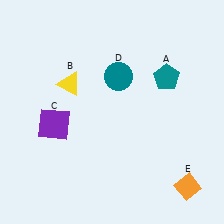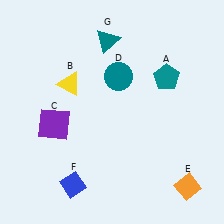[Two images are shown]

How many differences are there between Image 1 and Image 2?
There are 2 differences between the two images.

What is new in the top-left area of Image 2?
A teal triangle (G) was added in the top-left area of Image 2.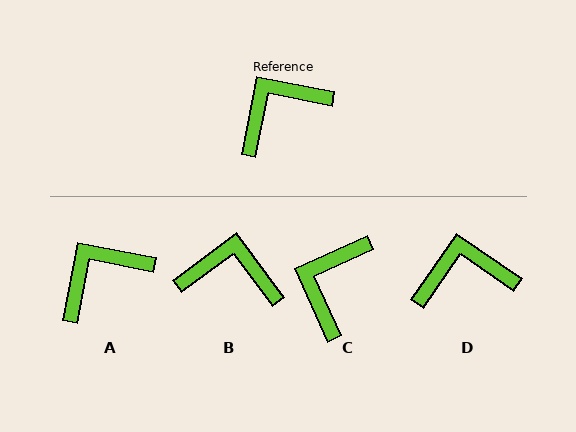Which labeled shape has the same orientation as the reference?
A.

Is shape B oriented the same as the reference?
No, it is off by about 43 degrees.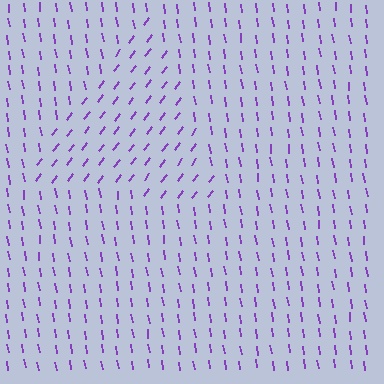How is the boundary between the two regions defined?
The boundary is defined purely by a change in line orientation (approximately 45 degrees difference). All lines are the same color and thickness.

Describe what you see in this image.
The image is filled with small purple line segments. A triangle region in the image has lines oriented differently from the surrounding lines, creating a visible texture boundary.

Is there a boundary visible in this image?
Yes, there is a texture boundary formed by a change in line orientation.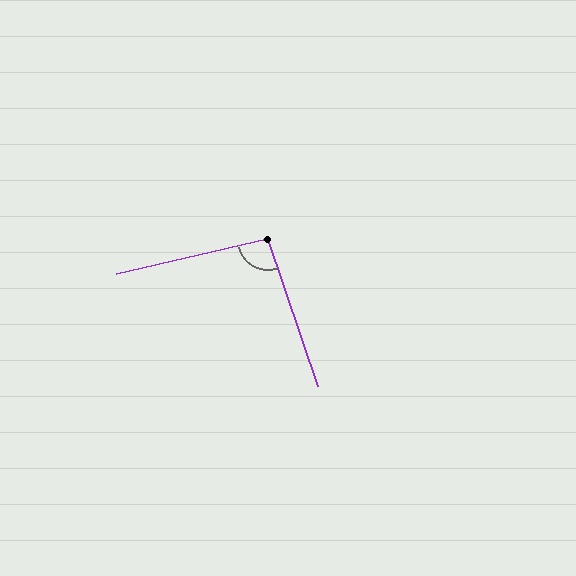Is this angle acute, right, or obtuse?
It is obtuse.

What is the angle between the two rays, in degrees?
Approximately 96 degrees.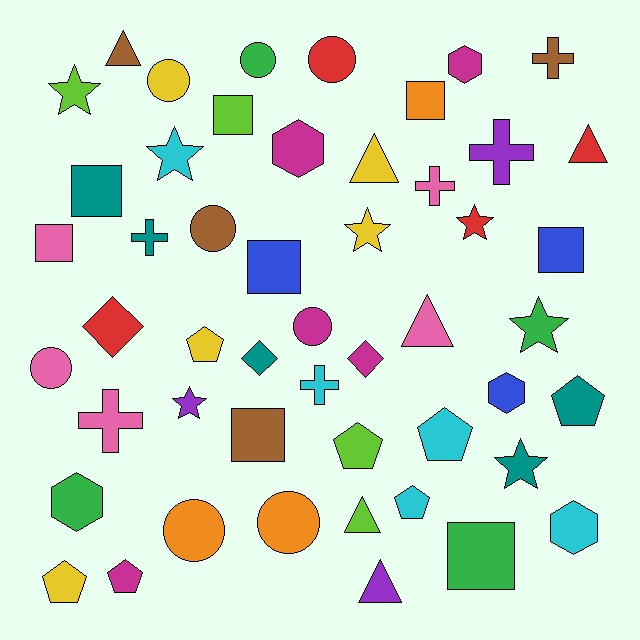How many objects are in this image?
There are 50 objects.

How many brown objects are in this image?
There are 4 brown objects.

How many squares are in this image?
There are 8 squares.